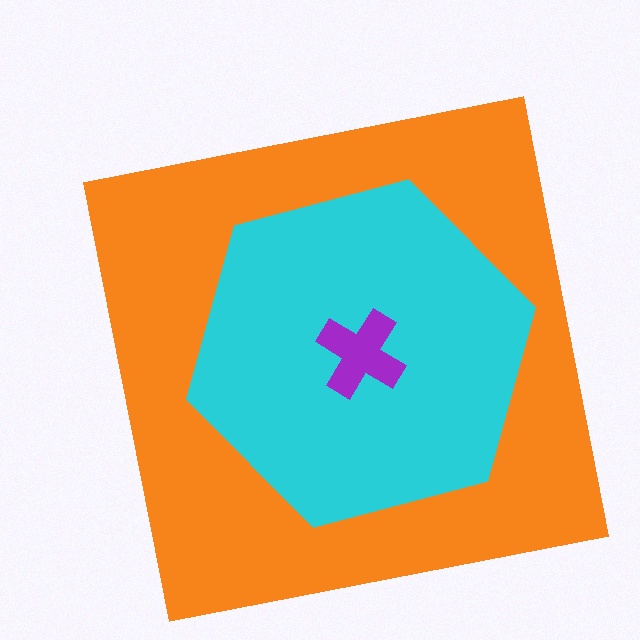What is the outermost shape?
The orange square.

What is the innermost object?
The purple cross.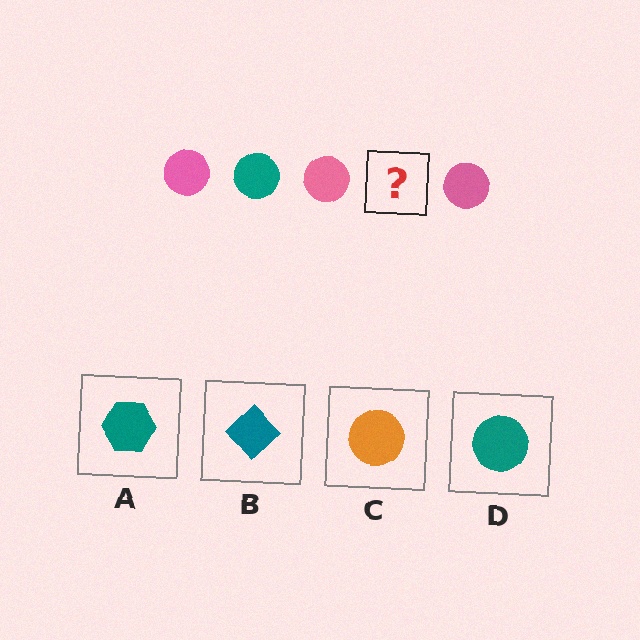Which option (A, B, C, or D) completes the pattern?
D.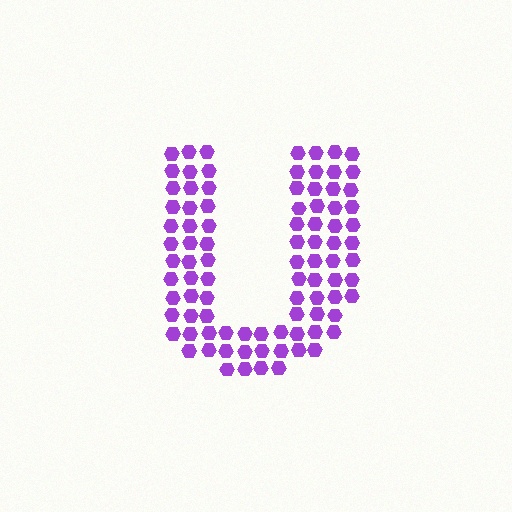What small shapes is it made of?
It is made of small hexagons.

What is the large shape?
The large shape is the letter U.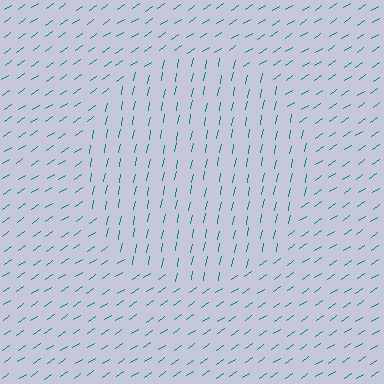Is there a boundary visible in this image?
Yes, there is a texture boundary formed by a change in line orientation.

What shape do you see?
I see a circle.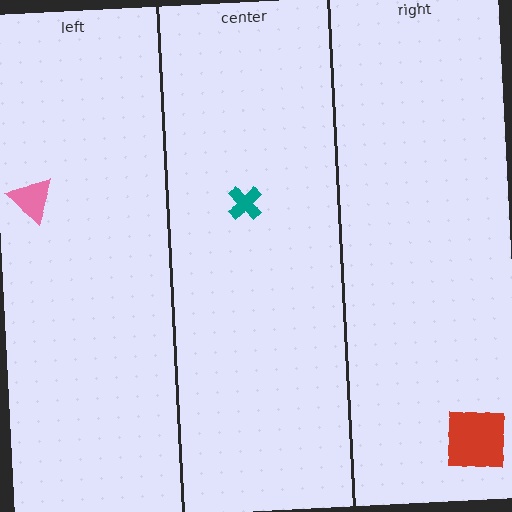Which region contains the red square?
The right region.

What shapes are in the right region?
The red square.